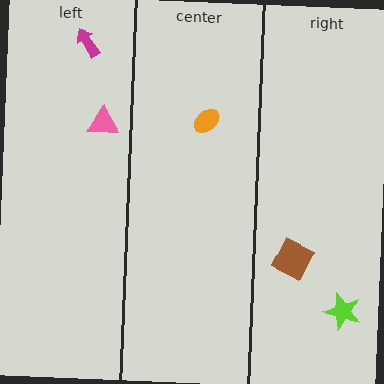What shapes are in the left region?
The pink triangle, the magenta arrow.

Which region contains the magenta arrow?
The left region.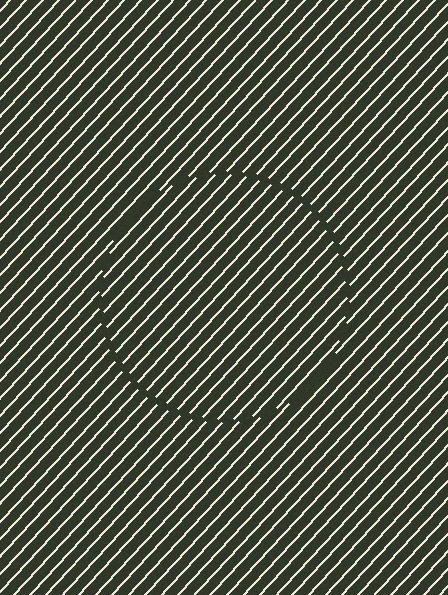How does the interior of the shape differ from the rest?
The interior of the shape contains the same grating, shifted by half a period — the contour is defined by the phase discontinuity where line-ends from the inner and outer gratings abut.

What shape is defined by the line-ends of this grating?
An illusory circle. The interior of the shape contains the same grating, shifted by half a period — the contour is defined by the phase discontinuity where line-ends from the inner and outer gratings abut.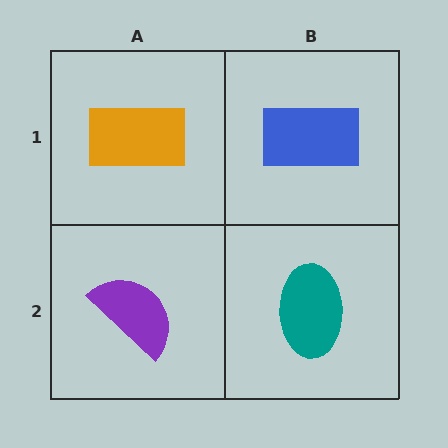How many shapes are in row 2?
2 shapes.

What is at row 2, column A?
A purple semicircle.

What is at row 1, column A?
An orange rectangle.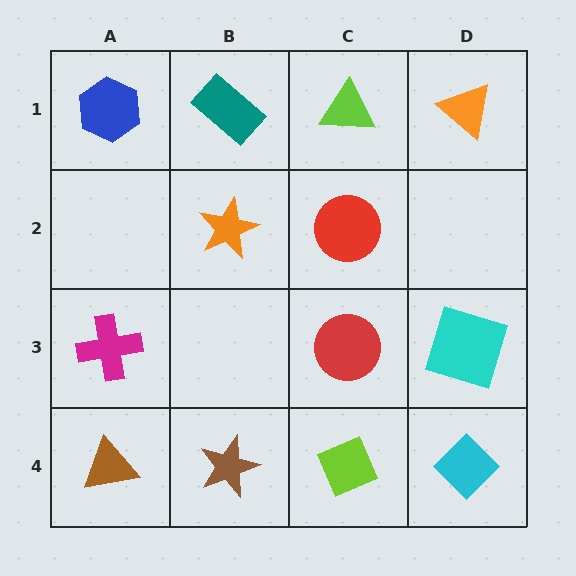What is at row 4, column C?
A lime diamond.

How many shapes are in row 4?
4 shapes.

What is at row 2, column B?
An orange star.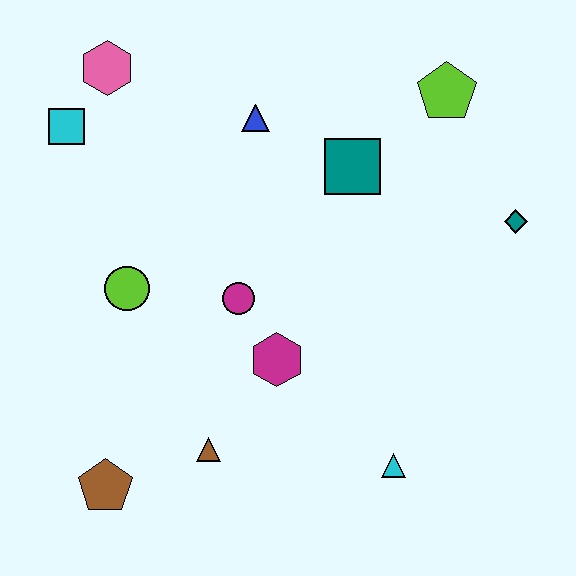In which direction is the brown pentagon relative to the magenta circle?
The brown pentagon is below the magenta circle.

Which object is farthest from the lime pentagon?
The brown pentagon is farthest from the lime pentagon.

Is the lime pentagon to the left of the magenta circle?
No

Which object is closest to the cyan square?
The pink hexagon is closest to the cyan square.